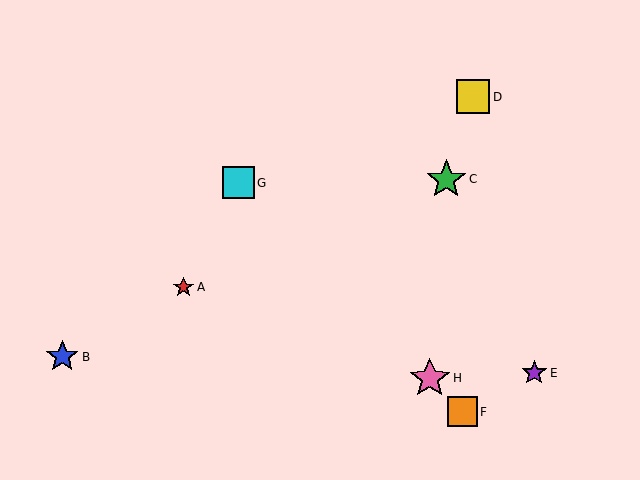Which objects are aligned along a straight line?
Objects F, G, H are aligned along a straight line.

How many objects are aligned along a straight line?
3 objects (F, G, H) are aligned along a straight line.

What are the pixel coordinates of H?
Object H is at (430, 378).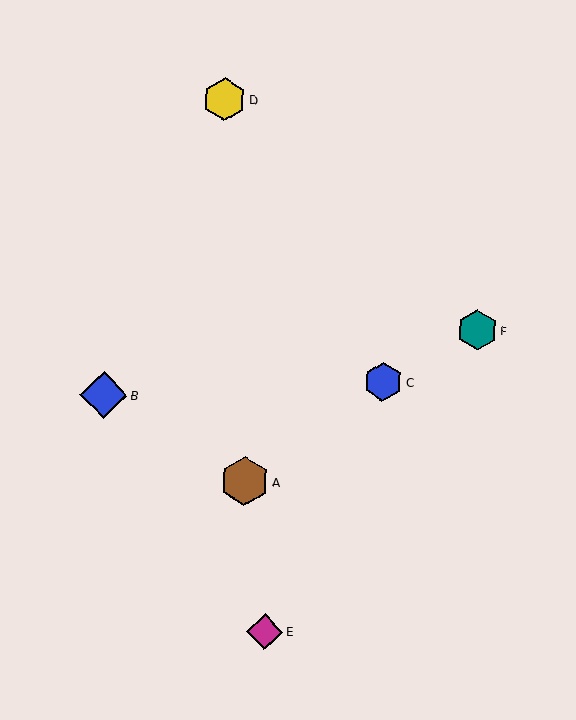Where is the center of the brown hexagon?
The center of the brown hexagon is at (245, 481).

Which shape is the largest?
The brown hexagon (labeled A) is the largest.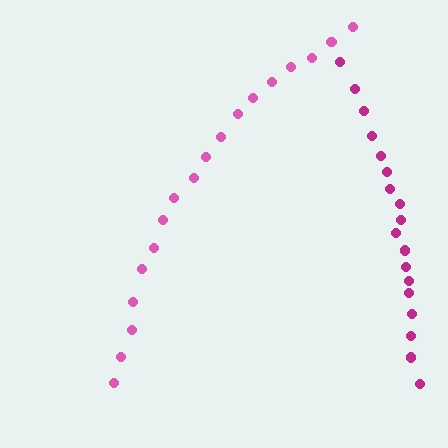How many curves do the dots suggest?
There are 2 distinct paths.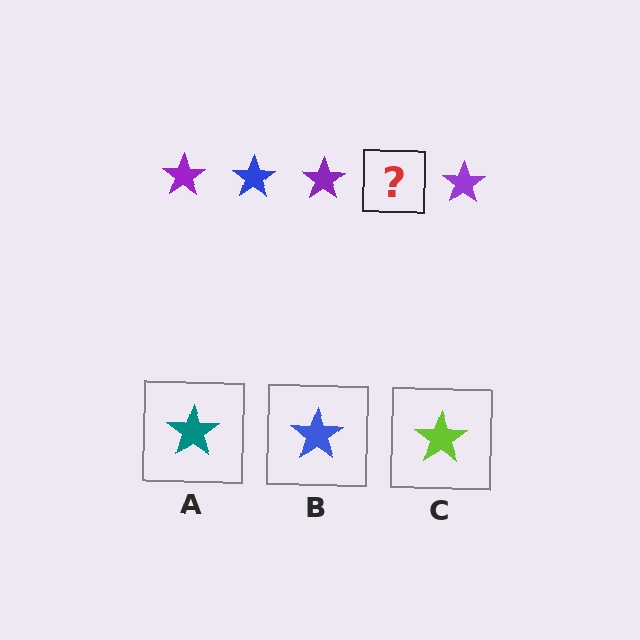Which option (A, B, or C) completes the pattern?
B.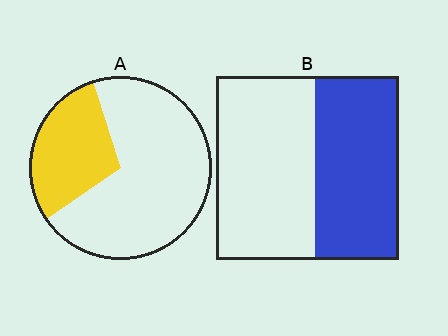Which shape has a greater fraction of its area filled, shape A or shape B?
Shape B.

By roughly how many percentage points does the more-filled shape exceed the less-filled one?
By roughly 15 percentage points (B over A).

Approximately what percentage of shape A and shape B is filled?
A is approximately 30% and B is approximately 45%.